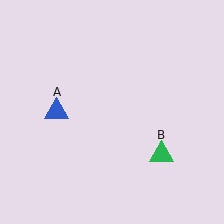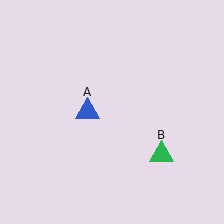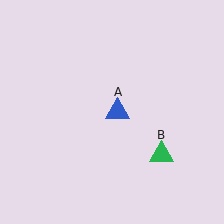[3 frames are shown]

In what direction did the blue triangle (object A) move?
The blue triangle (object A) moved right.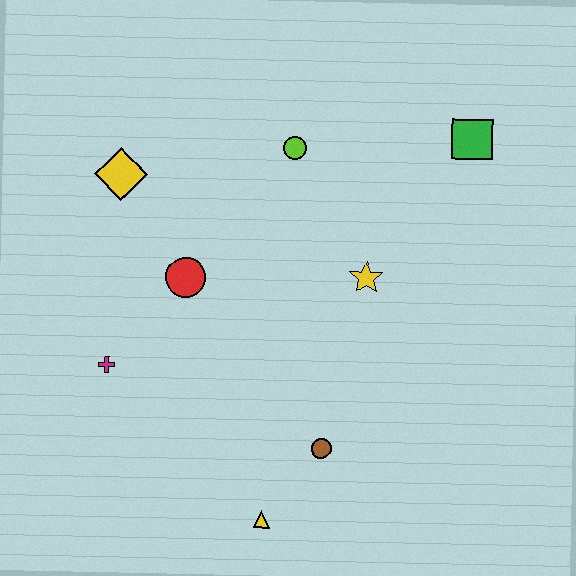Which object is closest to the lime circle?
The yellow star is closest to the lime circle.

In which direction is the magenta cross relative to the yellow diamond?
The magenta cross is below the yellow diamond.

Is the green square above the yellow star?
Yes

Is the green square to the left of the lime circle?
No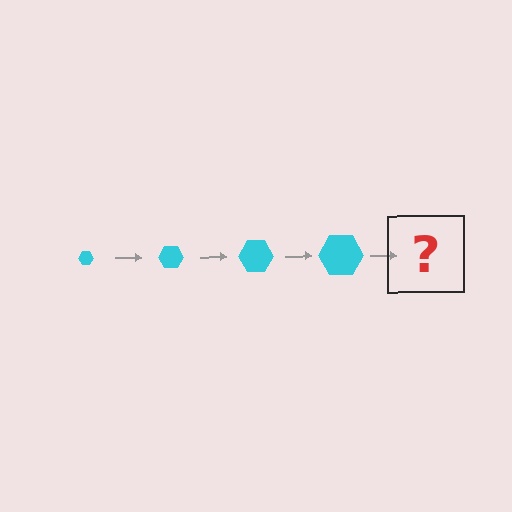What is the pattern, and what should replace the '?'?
The pattern is that the hexagon gets progressively larger each step. The '?' should be a cyan hexagon, larger than the previous one.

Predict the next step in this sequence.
The next step is a cyan hexagon, larger than the previous one.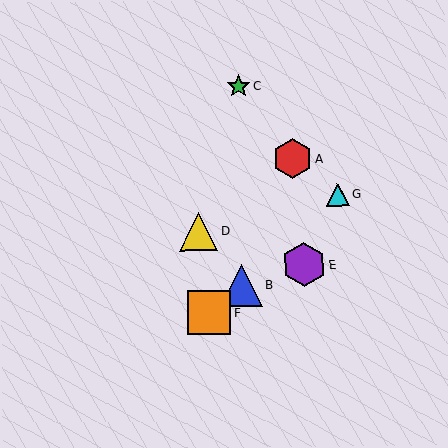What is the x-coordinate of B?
Object B is at x≈241.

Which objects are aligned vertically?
Objects B, C are aligned vertically.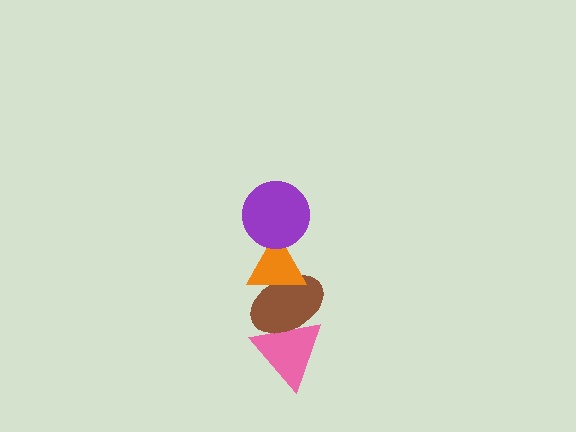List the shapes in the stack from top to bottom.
From top to bottom: the purple circle, the orange triangle, the brown ellipse, the pink triangle.